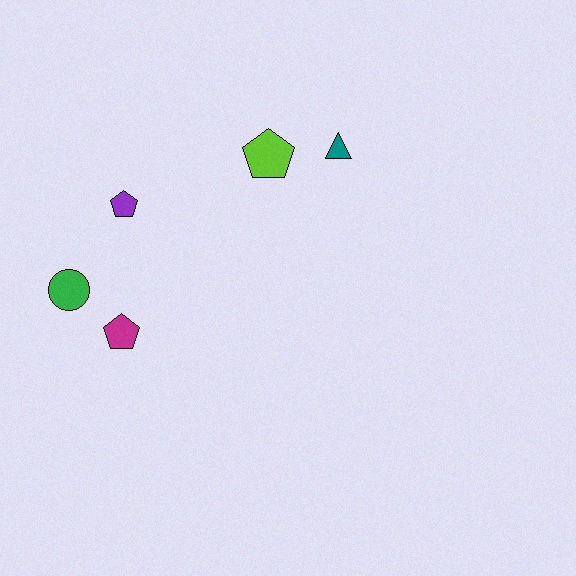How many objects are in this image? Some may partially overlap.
There are 5 objects.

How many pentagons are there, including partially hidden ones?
There are 3 pentagons.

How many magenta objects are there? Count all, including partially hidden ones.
There is 1 magenta object.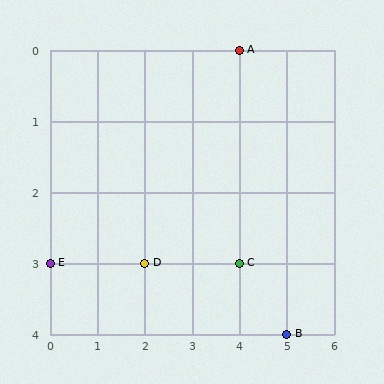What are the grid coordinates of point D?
Point D is at grid coordinates (2, 3).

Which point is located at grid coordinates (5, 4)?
Point B is at (5, 4).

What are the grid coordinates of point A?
Point A is at grid coordinates (4, 0).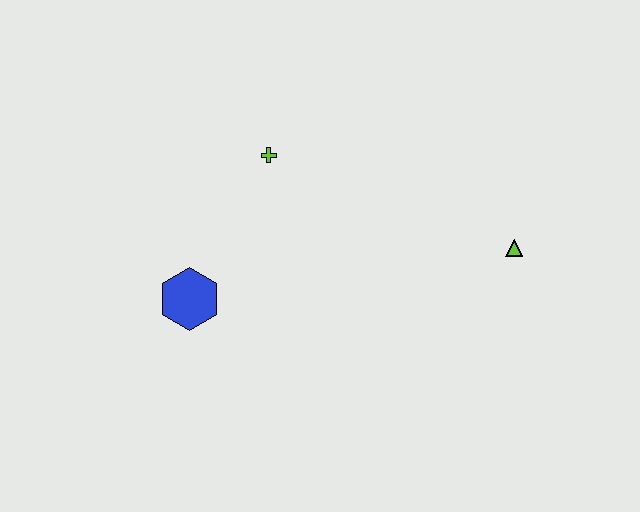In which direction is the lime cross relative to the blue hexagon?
The lime cross is above the blue hexagon.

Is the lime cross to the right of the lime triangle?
No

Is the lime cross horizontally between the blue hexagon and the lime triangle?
Yes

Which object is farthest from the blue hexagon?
The lime triangle is farthest from the blue hexagon.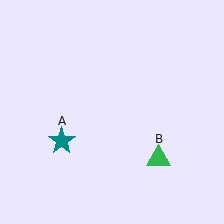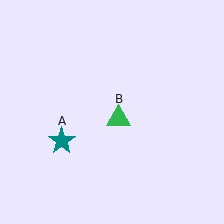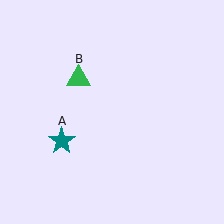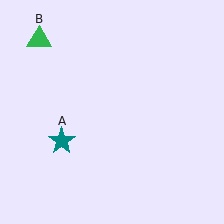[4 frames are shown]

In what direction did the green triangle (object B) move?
The green triangle (object B) moved up and to the left.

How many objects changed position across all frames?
1 object changed position: green triangle (object B).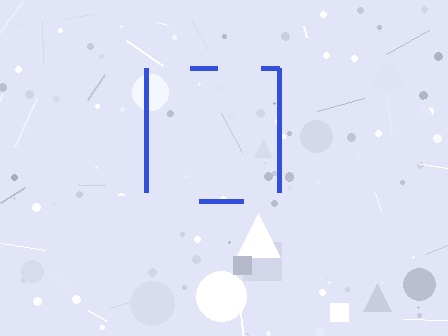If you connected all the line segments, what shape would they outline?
They would outline a square.